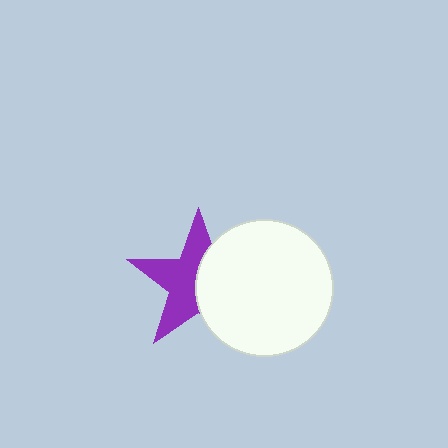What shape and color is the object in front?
The object in front is a white circle.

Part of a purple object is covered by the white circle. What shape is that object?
It is a star.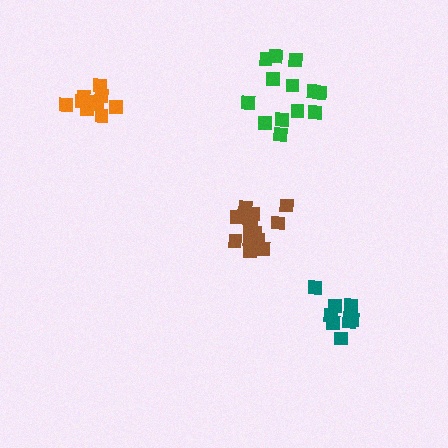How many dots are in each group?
Group 1: 9 dots, Group 2: 12 dots, Group 3: 14 dots, Group 4: 13 dots (48 total).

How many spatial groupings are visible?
There are 4 spatial groupings.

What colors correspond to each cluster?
The clusters are colored: teal, orange, brown, green.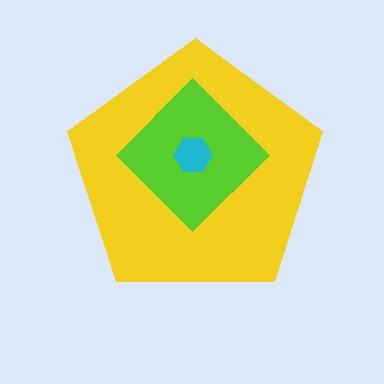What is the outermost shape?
The yellow pentagon.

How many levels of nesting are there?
3.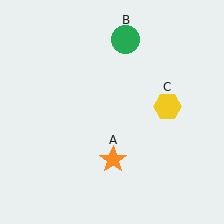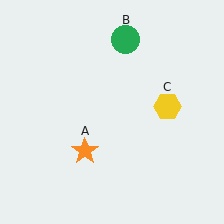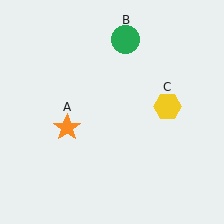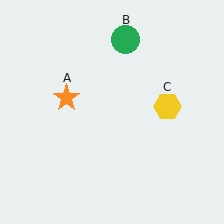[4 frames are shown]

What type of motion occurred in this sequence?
The orange star (object A) rotated clockwise around the center of the scene.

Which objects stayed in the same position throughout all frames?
Green circle (object B) and yellow hexagon (object C) remained stationary.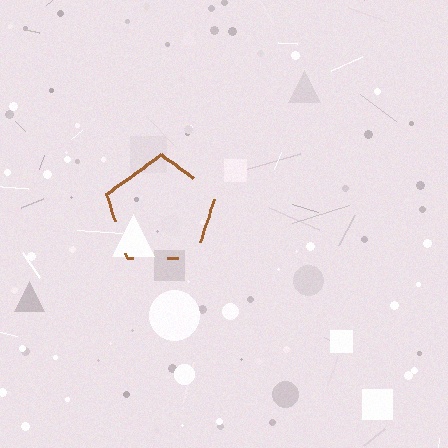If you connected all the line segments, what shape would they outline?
They would outline a pentagon.